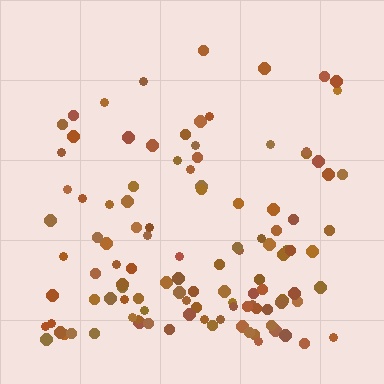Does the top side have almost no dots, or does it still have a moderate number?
Still a moderate number, just noticeably fewer than the bottom.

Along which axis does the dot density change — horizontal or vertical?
Vertical.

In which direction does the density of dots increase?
From top to bottom, with the bottom side densest.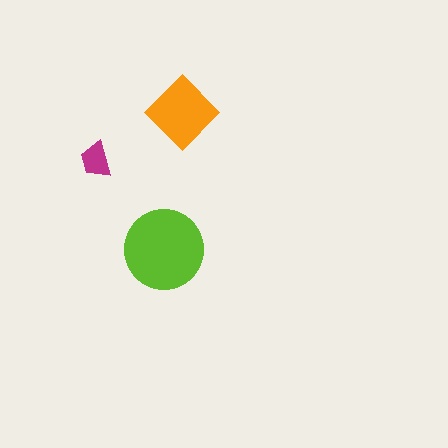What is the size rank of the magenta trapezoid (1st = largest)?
3rd.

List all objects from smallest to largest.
The magenta trapezoid, the orange diamond, the lime circle.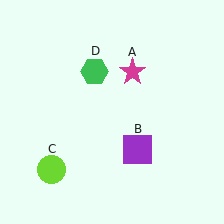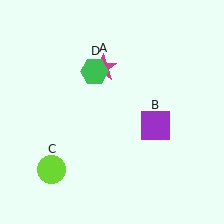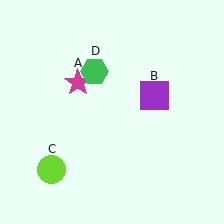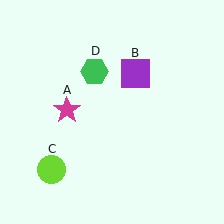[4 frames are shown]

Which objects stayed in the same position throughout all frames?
Lime circle (object C) and green hexagon (object D) remained stationary.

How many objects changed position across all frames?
2 objects changed position: magenta star (object A), purple square (object B).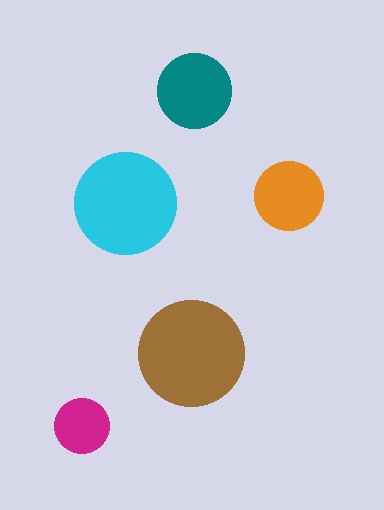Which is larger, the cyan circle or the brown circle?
The brown one.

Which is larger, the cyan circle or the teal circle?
The cyan one.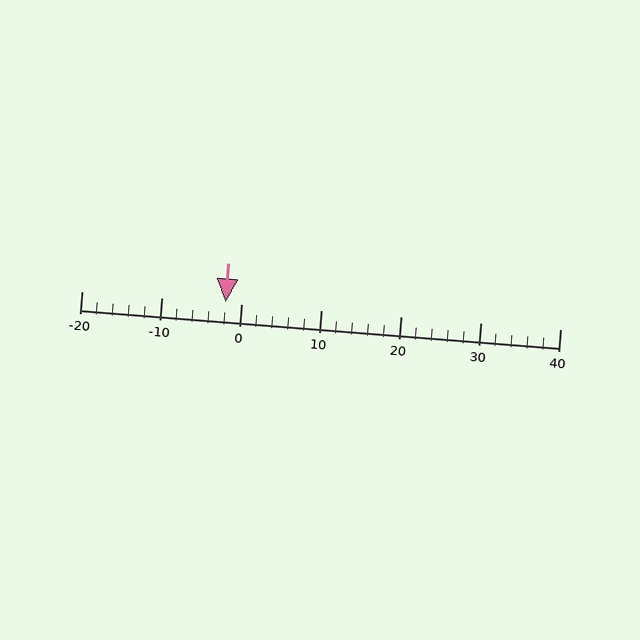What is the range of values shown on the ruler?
The ruler shows values from -20 to 40.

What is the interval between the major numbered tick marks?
The major tick marks are spaced 10 units apart.